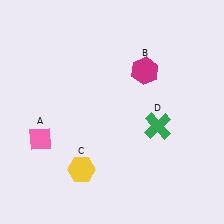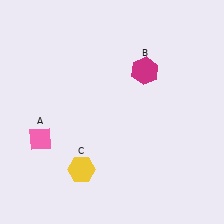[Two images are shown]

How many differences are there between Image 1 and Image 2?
There is 1 difference between the two images.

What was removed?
The green cross (D) was removed in Image 2.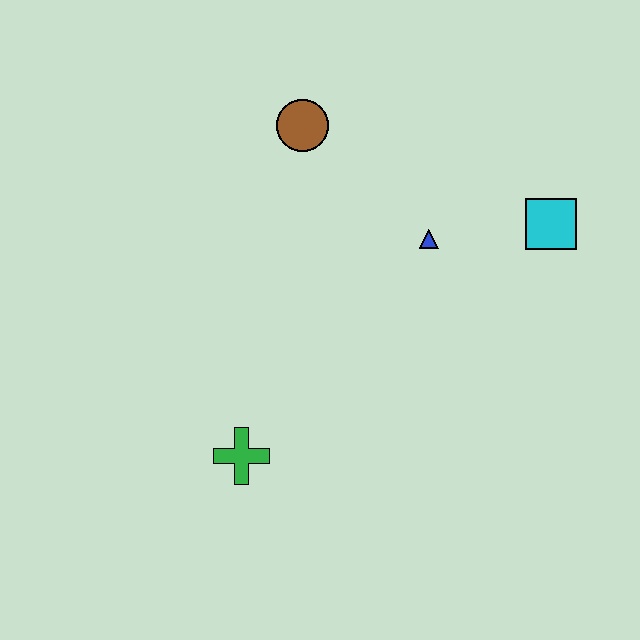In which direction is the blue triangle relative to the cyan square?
The blue triangle is to the left of the cyan square.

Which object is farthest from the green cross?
The cyan square is farthest from the green cross.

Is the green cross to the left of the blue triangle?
Yes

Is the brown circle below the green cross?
No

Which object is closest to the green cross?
The blue triangle is closest to the green cross.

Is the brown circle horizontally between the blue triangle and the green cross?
Yes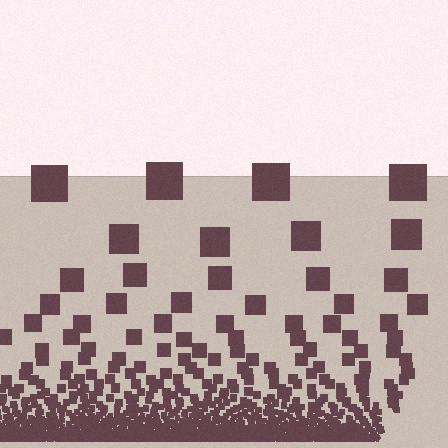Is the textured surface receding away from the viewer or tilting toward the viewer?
The surface appears to tilt toward the viewer. Texture elements get larger and sparser toward the top.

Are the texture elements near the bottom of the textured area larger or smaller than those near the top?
Smaller. The gradient is inverted — elements near the bottom are smaller and denser.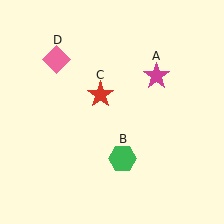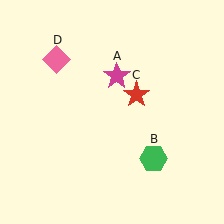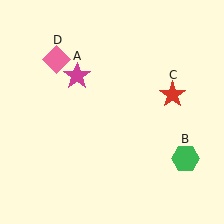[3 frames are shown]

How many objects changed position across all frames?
3 objects changed position: magenta star (object A), green hexagon (object B), red star (object C).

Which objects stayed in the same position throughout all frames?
Pink diamond (object D) remained stationary.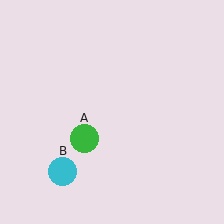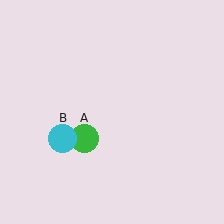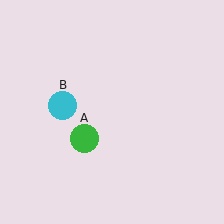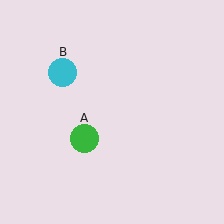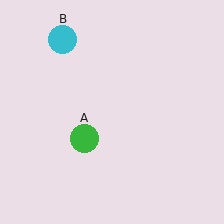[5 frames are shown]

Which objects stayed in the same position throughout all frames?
Green circle (object A) remained stationary.